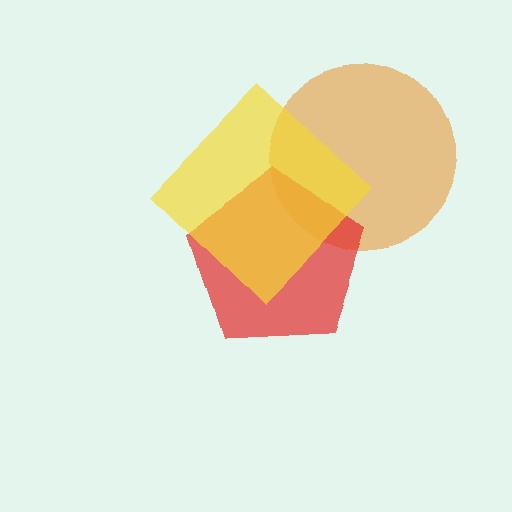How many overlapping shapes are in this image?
There are 3 overlapping shapes in the image.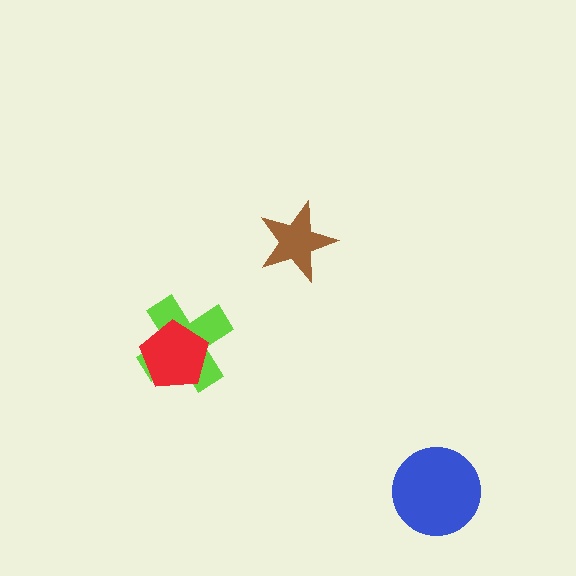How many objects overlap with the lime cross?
1 object overlaps with the lime cross.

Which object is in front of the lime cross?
The red pentagon is in front of the lime cross.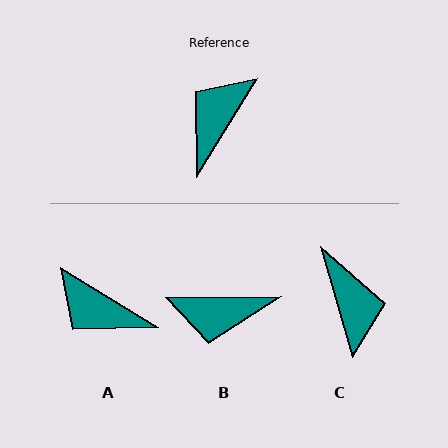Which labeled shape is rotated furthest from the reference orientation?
C, about 132 degrees away.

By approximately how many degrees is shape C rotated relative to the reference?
Approximately 132 degrees clockwise.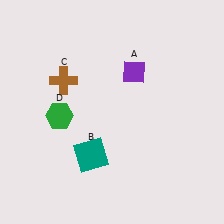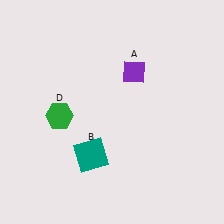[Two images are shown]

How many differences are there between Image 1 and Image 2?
There is 1 difference between the two images.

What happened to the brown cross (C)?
The brown cross (C) was removed in Image 2. It was in the top-left area of Image 1.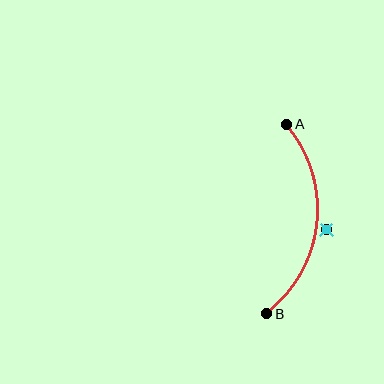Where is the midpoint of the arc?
The arc midpoint is the point on the curve farthest from the straight line joining A and B. It sits to the right of that line.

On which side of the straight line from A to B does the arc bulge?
The arc bulges to the right of the straight line connecting A and B.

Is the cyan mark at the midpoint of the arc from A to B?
No — the cyan mark does not lie on the arc at all. It sits slightly outside the curve.